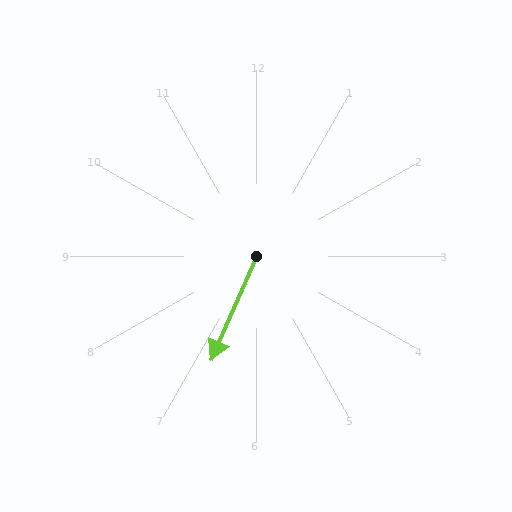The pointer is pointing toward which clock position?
Roughly 7 o'clock.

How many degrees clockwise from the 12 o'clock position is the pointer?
Approximately 204 degrees.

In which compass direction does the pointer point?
Southwest.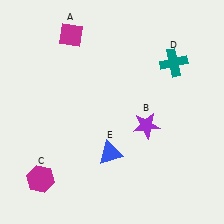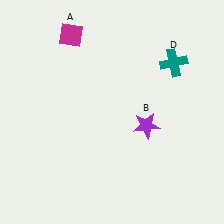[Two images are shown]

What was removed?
The magenta hexagon (C), the blue triangle (E) were removed in Image 2.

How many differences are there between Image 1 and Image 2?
There are 2 differences between the two images.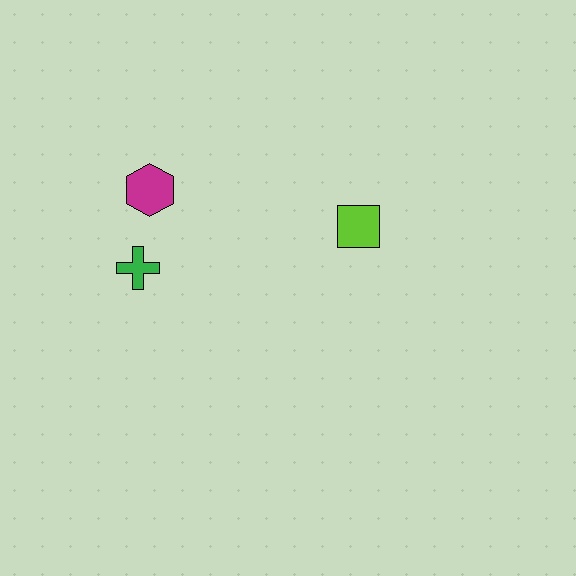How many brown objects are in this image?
There are no brown objects.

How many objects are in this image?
There are 3 objects.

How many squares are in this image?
There is 1 square.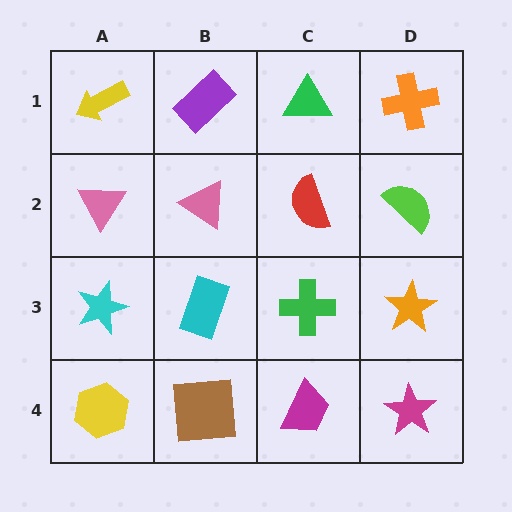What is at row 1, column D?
An orange cross.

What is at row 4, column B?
A brown square.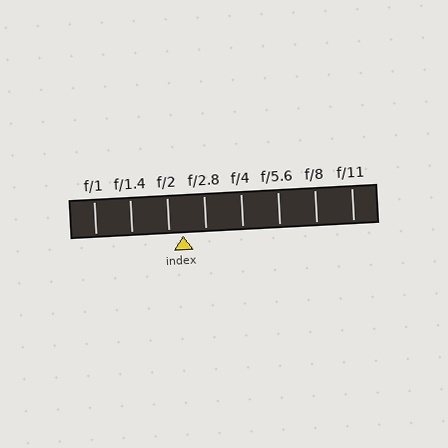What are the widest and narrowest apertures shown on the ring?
The widest aperture shown is f/1 and the narrowest is f/11.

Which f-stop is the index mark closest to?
The index mark is closest to f/2.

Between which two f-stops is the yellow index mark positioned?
The index mark is between f/2 and f/2.8.